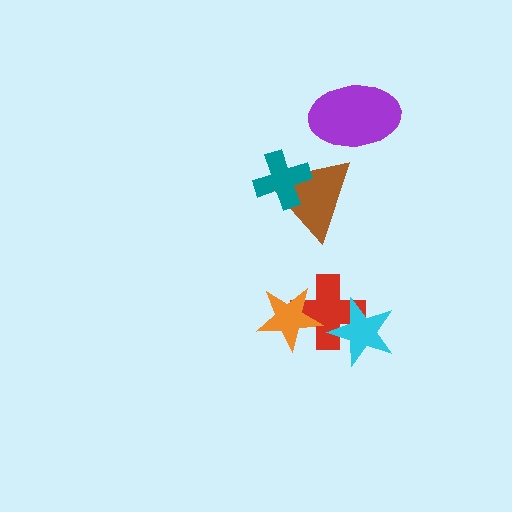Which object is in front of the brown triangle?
The teal cross is in front of the brown triangle.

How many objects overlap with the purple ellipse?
0 objects overlap with the purple ellipse.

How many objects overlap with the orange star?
1 object overlaps with the orange star.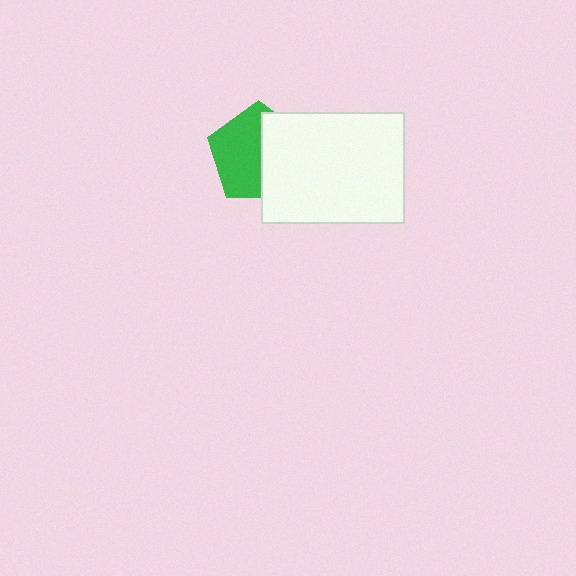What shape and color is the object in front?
The object in front is a white rectangle.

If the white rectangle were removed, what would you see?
You would see the complete green pentagon.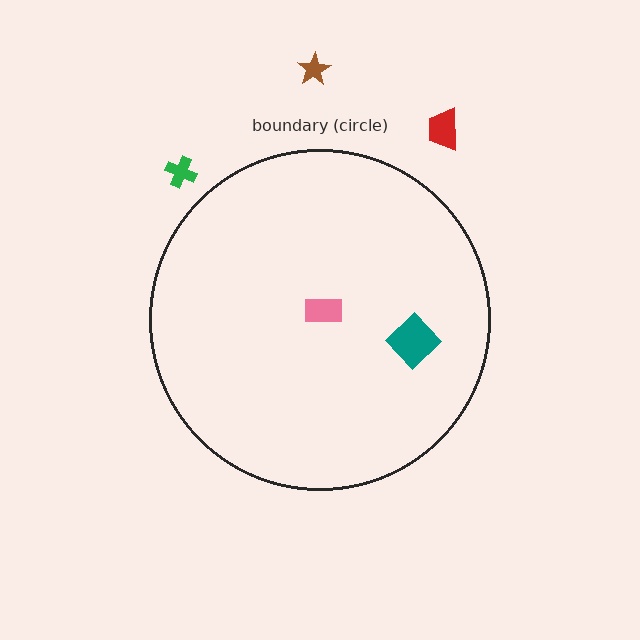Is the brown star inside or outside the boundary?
Outside.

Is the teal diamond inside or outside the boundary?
Inside.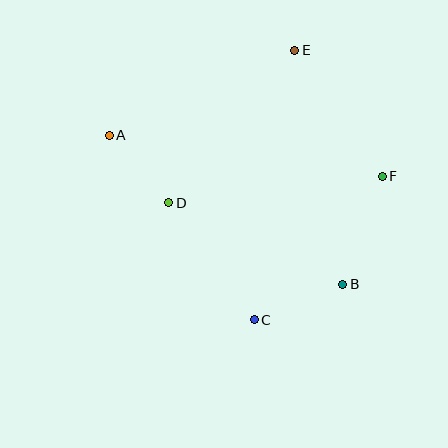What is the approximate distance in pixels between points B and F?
The distance between B and F is approximately 115 pixels.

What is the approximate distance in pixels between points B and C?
The distance between B and C is approximately 95 pixels.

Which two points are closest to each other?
Points A and D are closest to each other.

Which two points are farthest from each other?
Points A and B are farthest from each other.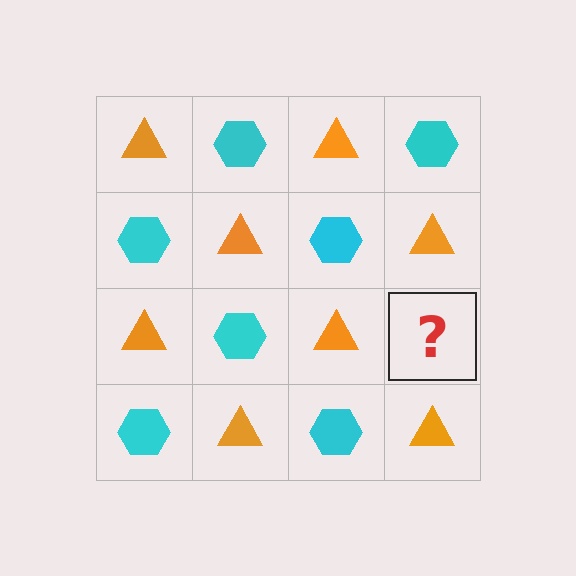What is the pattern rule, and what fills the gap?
The rule is that it alternates orange triangle and cyan hexagon in a checkerboard pattern. The gap should be filled with a cyan hexagon.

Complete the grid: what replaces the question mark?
The question mark should be replaced with a cyan hexagon.